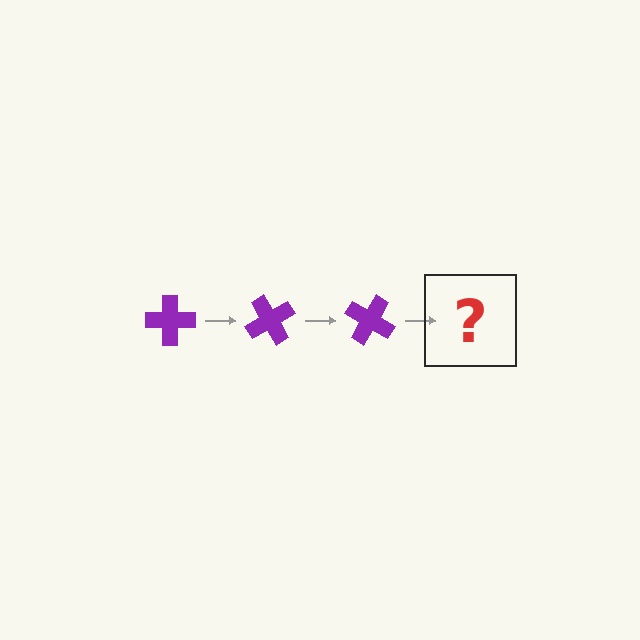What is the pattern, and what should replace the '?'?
The pattern is that the cross rotates 60 degrees each step. The '?' should be a purple cross rotated 180 degrees.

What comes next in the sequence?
The next element should be a purple cross rotated 180 degrees.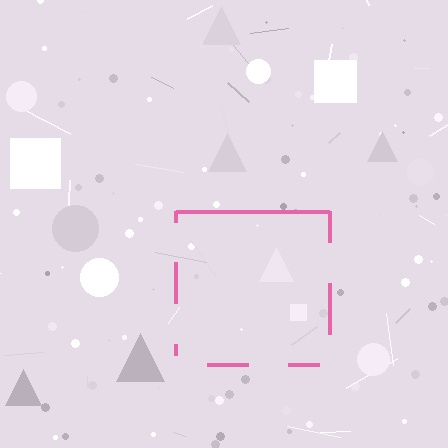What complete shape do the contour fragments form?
The contour fragments form a square.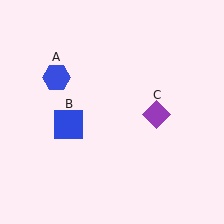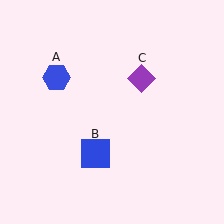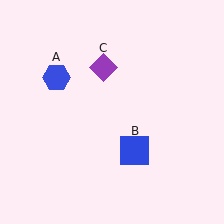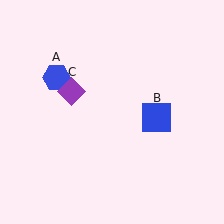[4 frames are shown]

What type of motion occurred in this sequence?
The blue square (object B), purple diamond (object C) rotated counterclockwise around the center of the scene.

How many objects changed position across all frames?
2 objects changed position: blue square (object B), purple diamond (object C).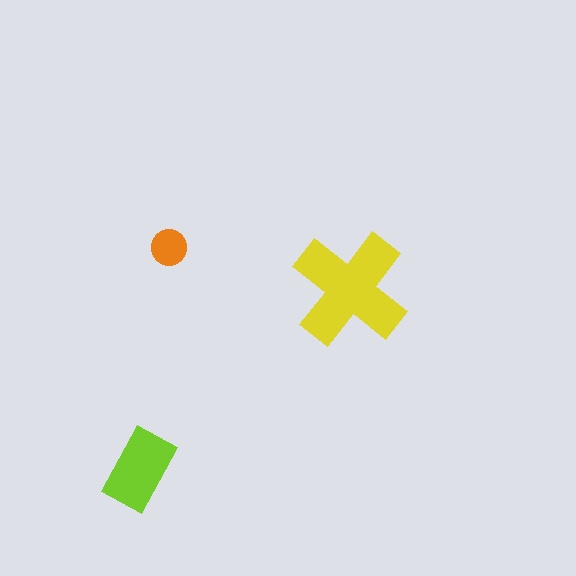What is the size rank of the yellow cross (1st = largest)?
1st.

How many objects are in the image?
There are 3 objects in the image.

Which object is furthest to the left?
The lime rectangle is leftmost.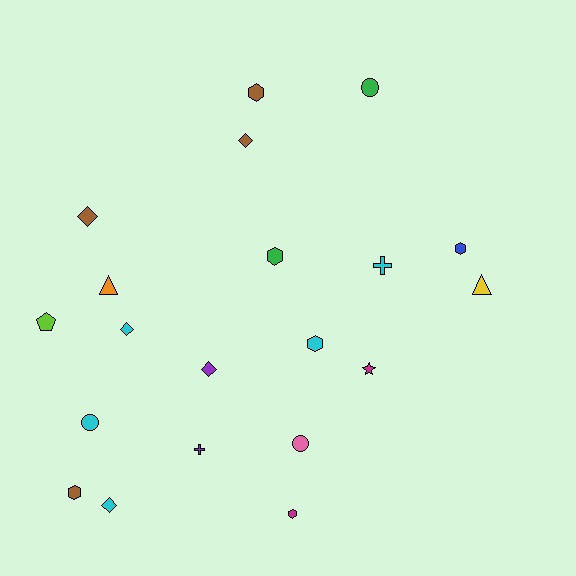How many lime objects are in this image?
There is 1 lime object.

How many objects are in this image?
There are 20 objects.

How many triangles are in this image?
There are 2 triangles.